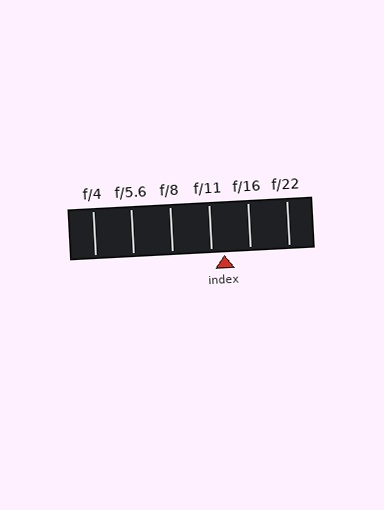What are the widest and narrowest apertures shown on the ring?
The widest aperture shown is f/4 and the narrowest is f/22.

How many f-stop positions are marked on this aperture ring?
There are 6 f-stop positions marked.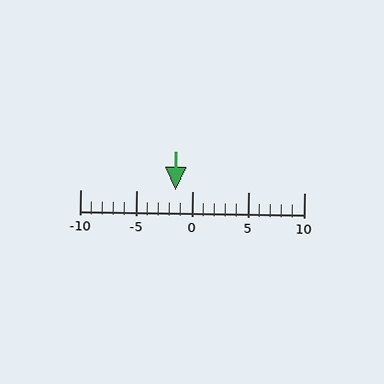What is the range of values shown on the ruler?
The ruler shows values from -10 to 10.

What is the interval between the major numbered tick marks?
The major tick marks are spaced 5 units apart.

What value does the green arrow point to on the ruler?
The green arrow points to approximately -2.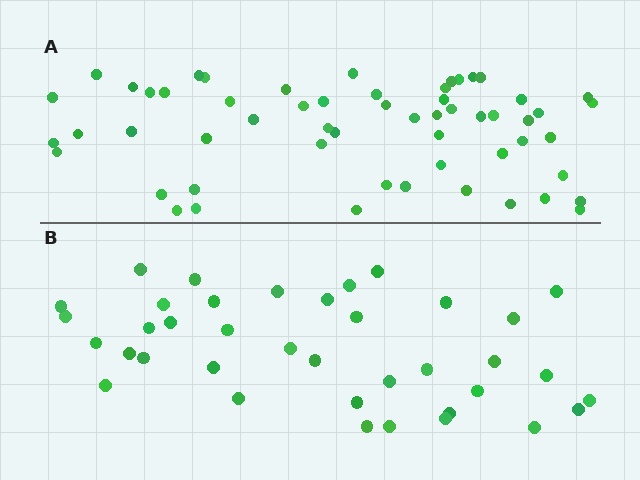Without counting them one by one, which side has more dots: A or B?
Region A (the top region) has more dots.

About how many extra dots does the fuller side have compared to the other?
Region A has approximately 20 more dots than region B.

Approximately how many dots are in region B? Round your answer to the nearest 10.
About 40 dots. (The exact count is 38, which rounds to 40.)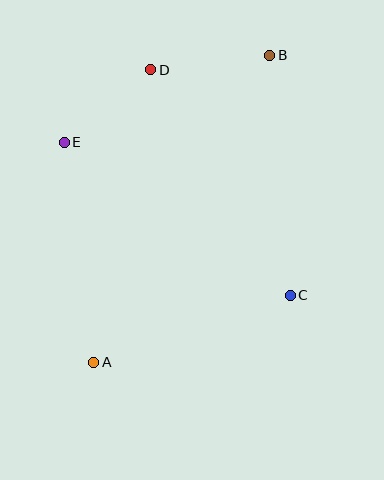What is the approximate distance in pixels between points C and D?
The distance between C and D is approximately 265 pixels.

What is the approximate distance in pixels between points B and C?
The distance between B and C is approximately 241 pixels.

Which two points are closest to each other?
Points D and E are closest to each other.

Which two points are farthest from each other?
Points A and B are farthest from each other.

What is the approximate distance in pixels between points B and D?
The distance between B and D is approximately 120 pixels.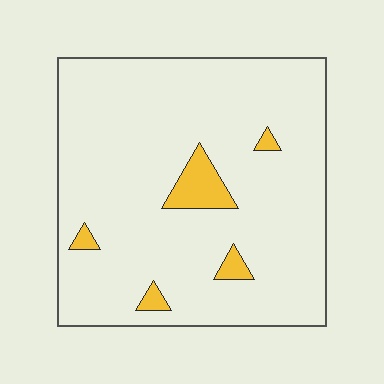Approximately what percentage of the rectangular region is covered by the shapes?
Approximately 5%.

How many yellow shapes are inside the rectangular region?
5.